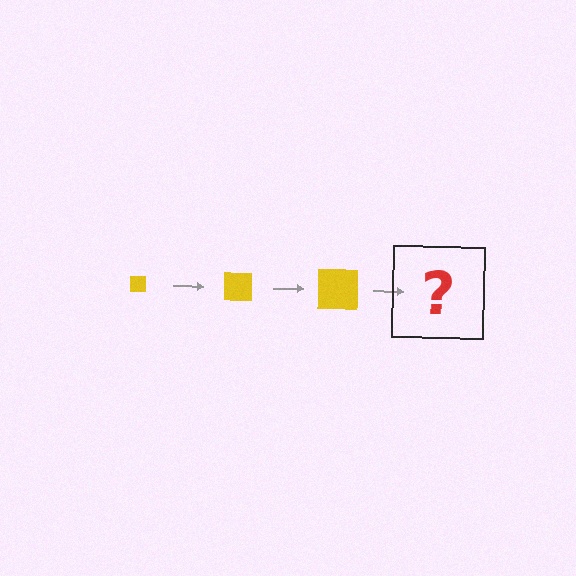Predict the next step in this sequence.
The next step is a yellow square, larger than the previous one.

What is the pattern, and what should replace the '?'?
The pattern is that the square gets progressively larger each step. The '?' should be a yellow square, larger than the previous one.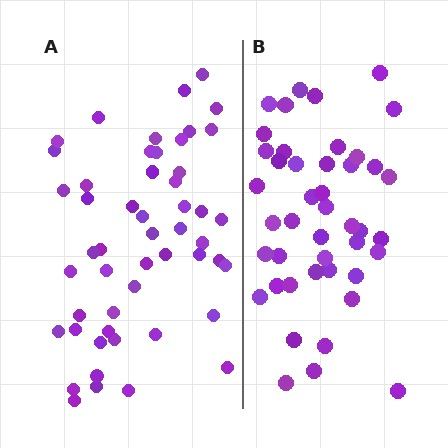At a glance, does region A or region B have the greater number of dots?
Region A (the left region) has more dots.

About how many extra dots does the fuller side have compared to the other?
Region A has roughly 8 or so more dots than region B.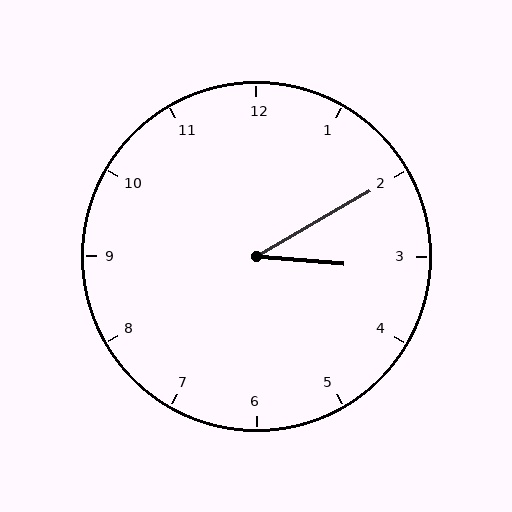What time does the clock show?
3:10.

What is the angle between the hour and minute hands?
Approximately 35 degrees.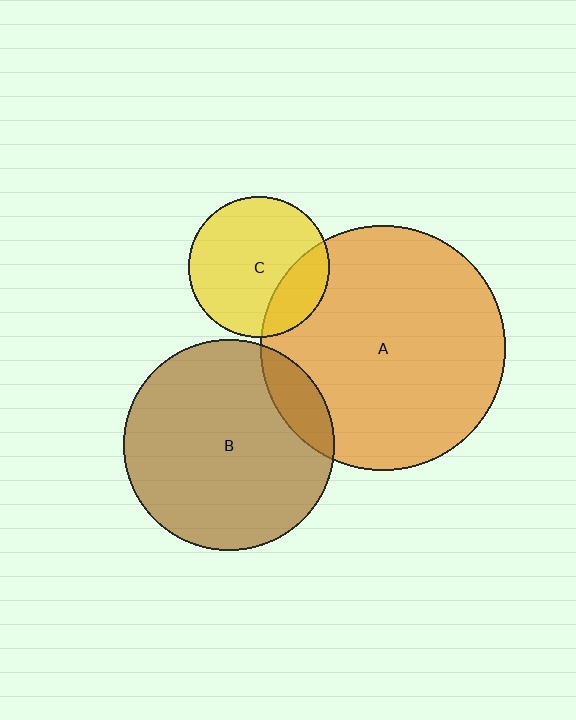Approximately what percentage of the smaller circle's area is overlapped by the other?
Approximately 25%.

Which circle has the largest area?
Circle A (orange).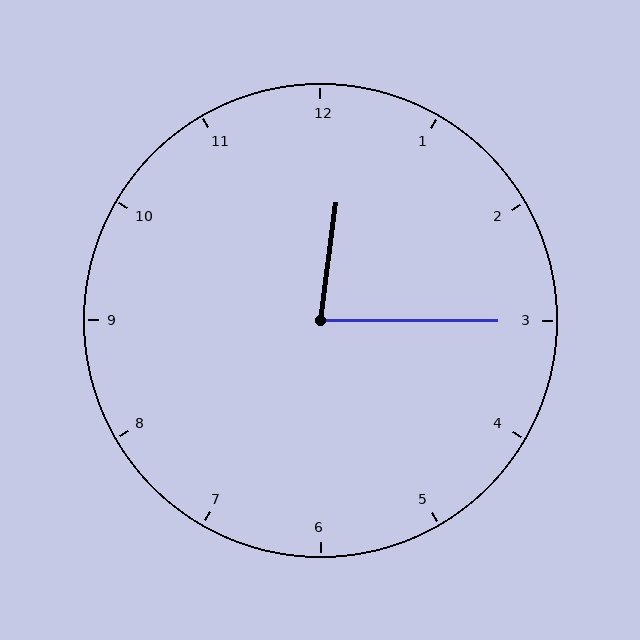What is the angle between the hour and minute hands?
Approximately 82 degrees.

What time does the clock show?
12:15.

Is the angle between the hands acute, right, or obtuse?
It is acute.